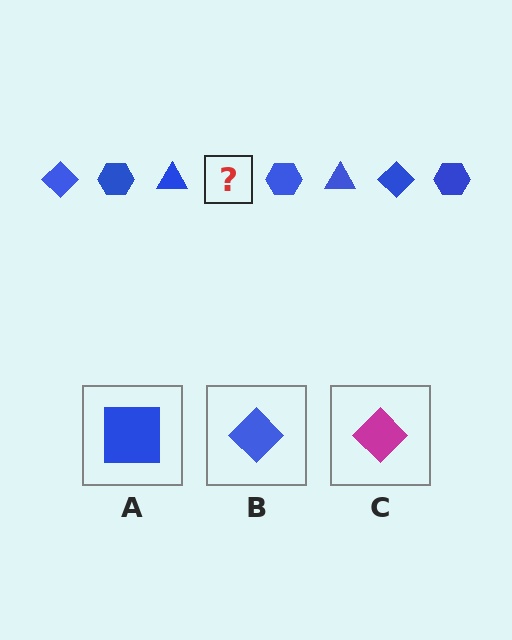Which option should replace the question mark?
Option B.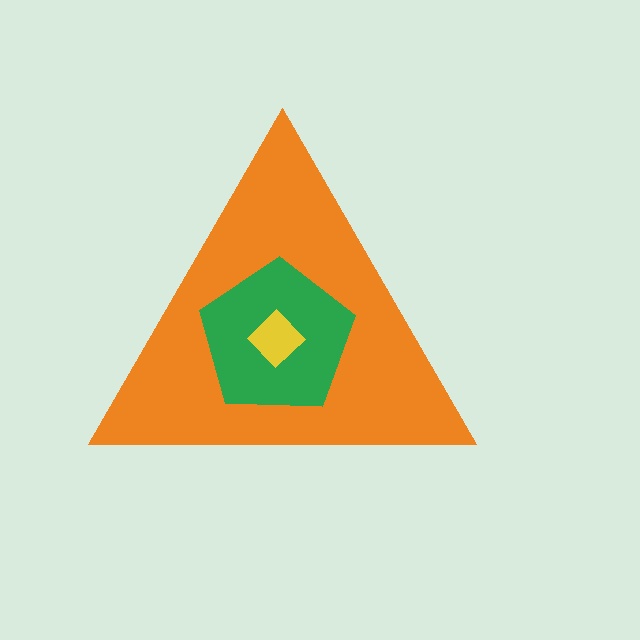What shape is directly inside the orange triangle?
The green pentagon.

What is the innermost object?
The yellow diamond.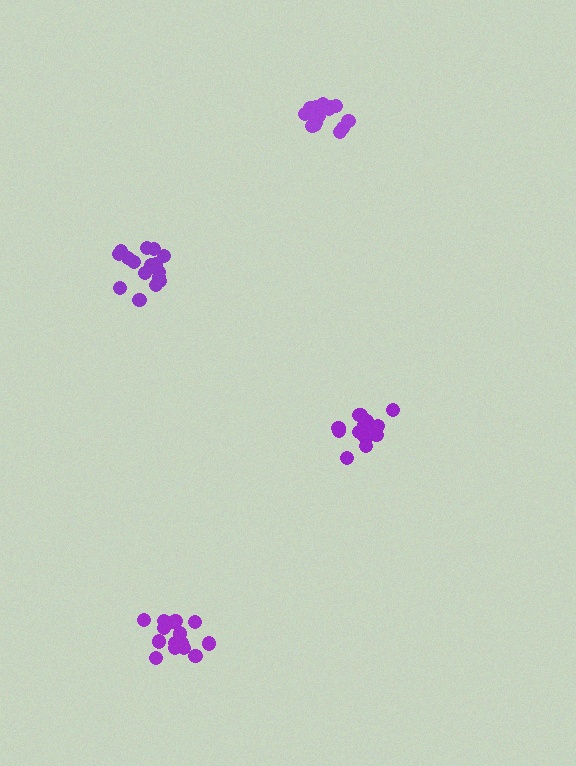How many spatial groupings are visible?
There are 4 spatial groupings.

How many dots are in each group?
Group 1: 17 dots, Group 2: 16 dots, Group 3: 15 dots, Group 4: 16 dots (64 total).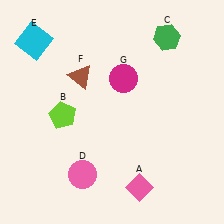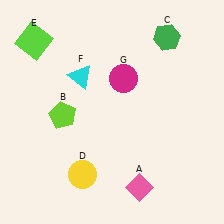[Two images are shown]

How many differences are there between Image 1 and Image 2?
There are 3 differences between the two images.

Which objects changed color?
D changed from pink to yellow. E changed from cyan to lime. F changed from brown to cyan.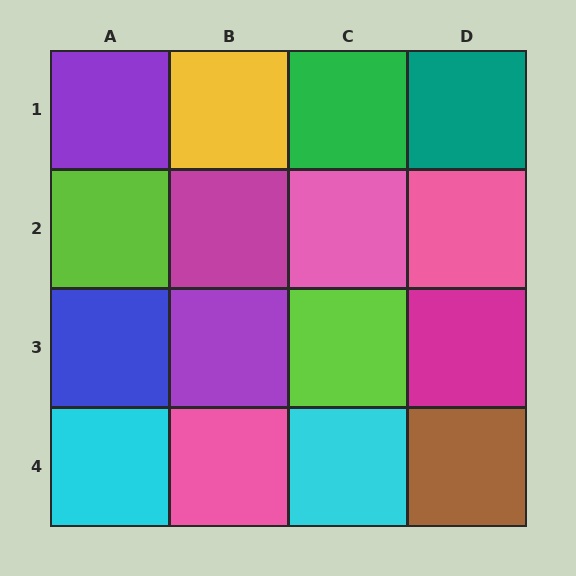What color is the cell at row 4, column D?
Brown.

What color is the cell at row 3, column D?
Magenta.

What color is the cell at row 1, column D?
Teal.